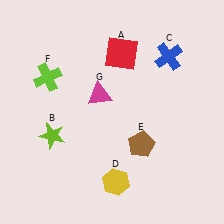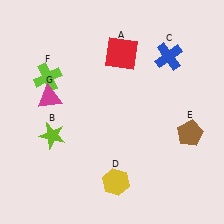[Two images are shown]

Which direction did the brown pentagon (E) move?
The brown pentagon (E) moved right.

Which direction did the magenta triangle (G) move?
The magenta triangle (G) moved left.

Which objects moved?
The objects that moved are: the brown pentagon (E), the magenta triangle (G).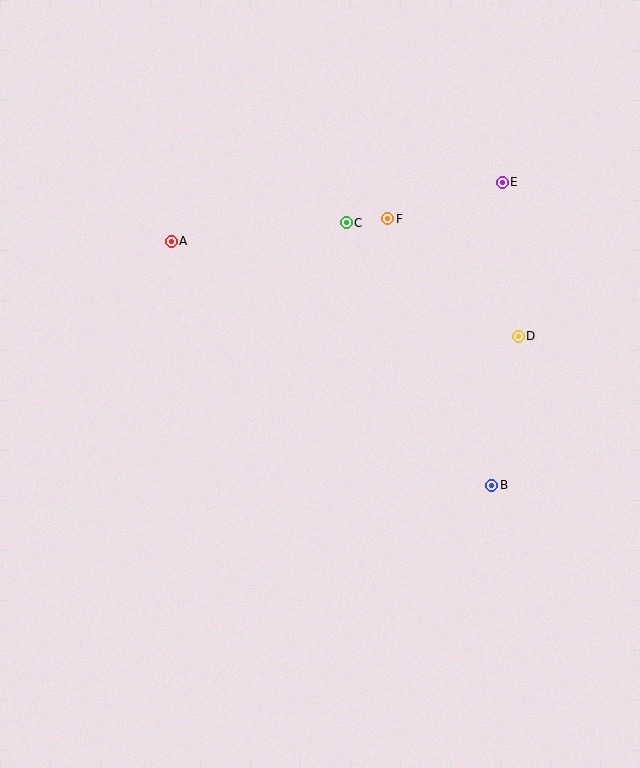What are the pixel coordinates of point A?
Point A is at (171, 241).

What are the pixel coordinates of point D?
Point D is at (518, 336).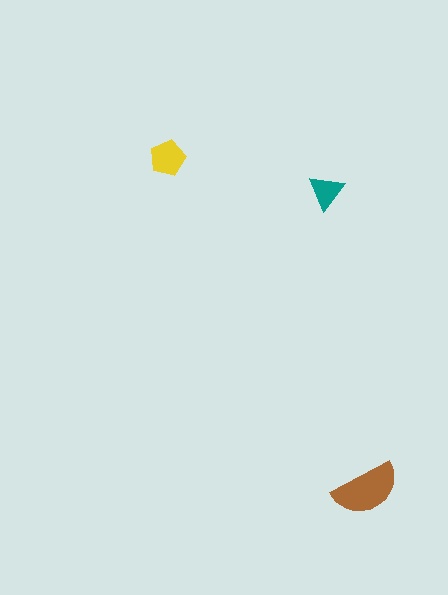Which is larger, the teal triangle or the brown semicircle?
The brown semicircle.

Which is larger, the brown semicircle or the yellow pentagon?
The brown semicircle.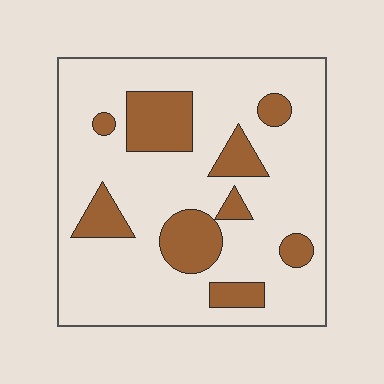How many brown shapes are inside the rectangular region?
9.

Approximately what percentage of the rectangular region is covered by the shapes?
Approximately 20%.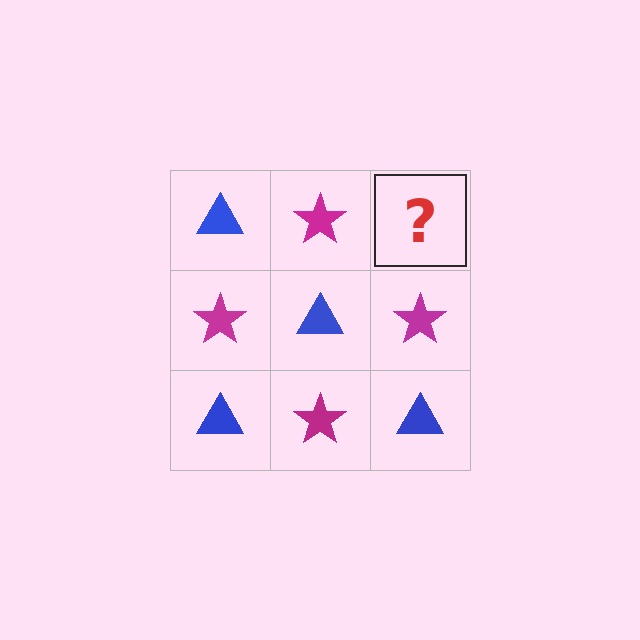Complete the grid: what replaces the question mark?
The question mark should be replaced with a blue triangle.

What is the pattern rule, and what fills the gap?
The rule is that it alternates blue triangle and magenta star in a checkerboard pattern. The gap should be filled with a blue triangle.